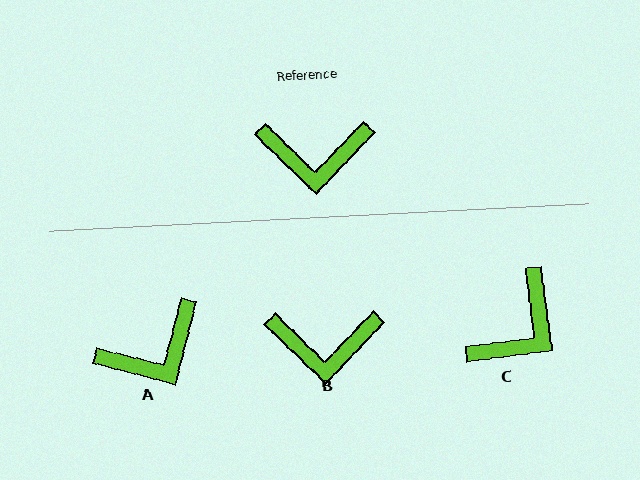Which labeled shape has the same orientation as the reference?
B.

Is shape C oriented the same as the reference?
No, it is off by about 51 degrees.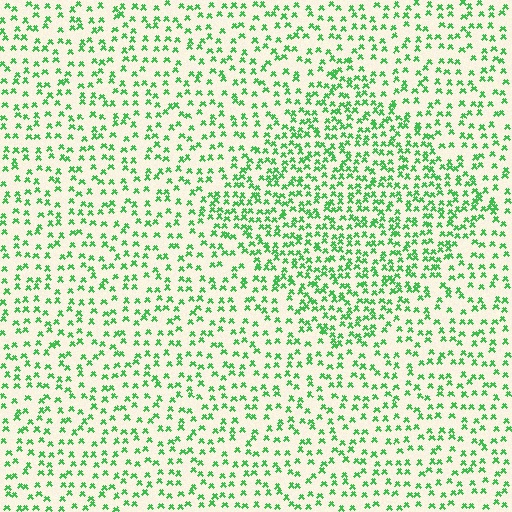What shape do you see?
I see a diamond.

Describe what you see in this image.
The image contains small green elements arranged at two different densities. A diamond-shaped region is visible where the elements are more densely packed than the surrounding area.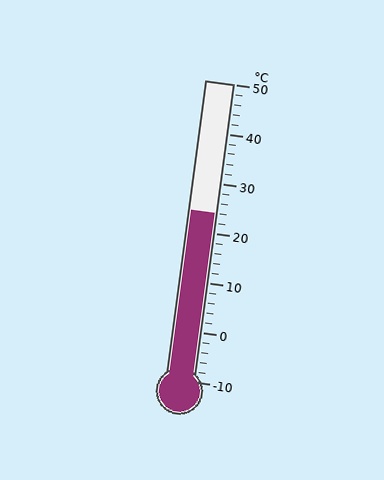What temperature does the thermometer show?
The thermometer shows approximately 24°C.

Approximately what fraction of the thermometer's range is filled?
The thermometer is filled to approximately 55% of its range.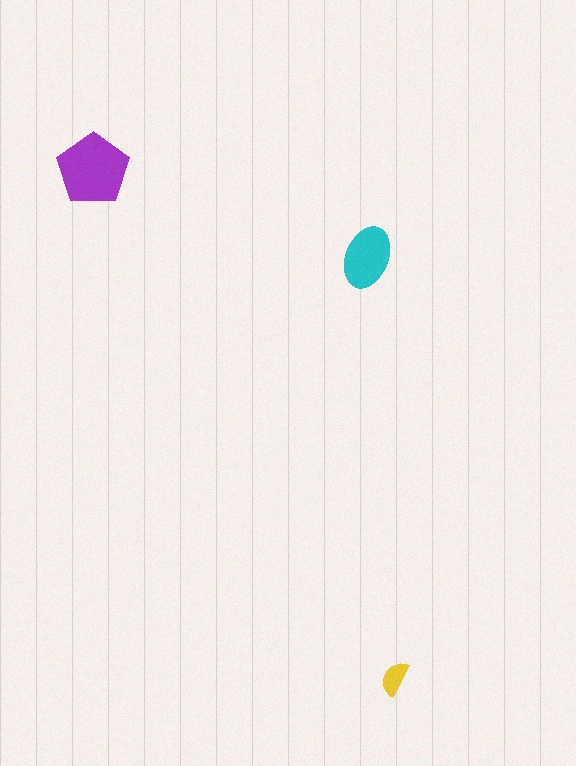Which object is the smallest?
The yellow semicircle.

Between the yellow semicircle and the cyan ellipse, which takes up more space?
The cyan ellipse.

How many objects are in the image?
There are 3 objects in the image.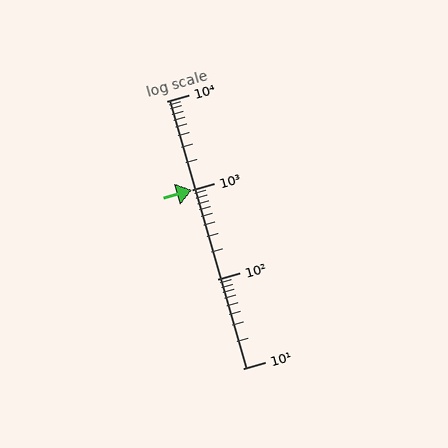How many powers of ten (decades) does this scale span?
The scale spans 3 decades, from 10 to 10000.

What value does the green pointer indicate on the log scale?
The pointer indicates approximately 1000.